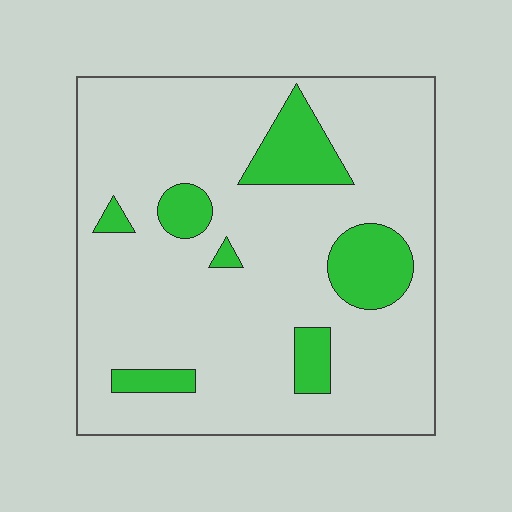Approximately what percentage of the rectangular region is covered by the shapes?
Approximately 15%.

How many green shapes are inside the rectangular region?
7.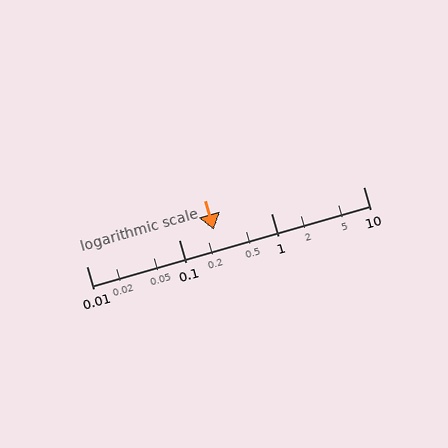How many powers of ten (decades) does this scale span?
The scale spans 3 decades, from 0.01 to 10.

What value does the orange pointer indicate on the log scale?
The pointer indicates approximately 0.24.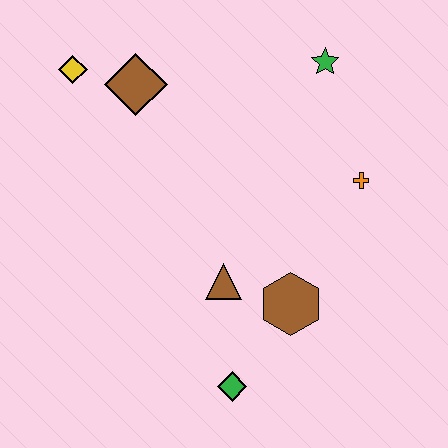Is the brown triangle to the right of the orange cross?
No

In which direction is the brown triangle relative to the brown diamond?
The brown triangle is below the brown diamond.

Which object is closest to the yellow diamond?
The brown diamond is closest to the yellow diamond.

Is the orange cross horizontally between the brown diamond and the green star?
No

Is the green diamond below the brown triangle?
Yes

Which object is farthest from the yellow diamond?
The green diamond is farthest from the yellow diamond.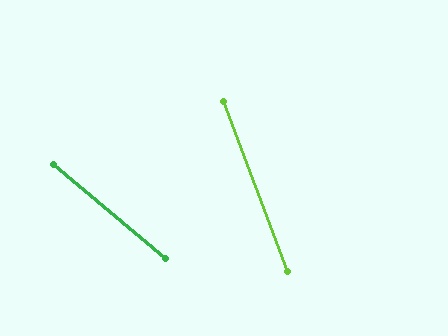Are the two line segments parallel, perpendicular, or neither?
Neither parallel nor perpendicular — they differ by about 29°.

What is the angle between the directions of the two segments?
Approximately 29 degrees.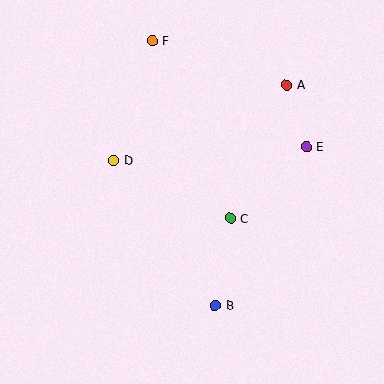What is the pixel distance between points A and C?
The distance between A and C is 145 pixels.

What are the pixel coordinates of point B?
Point B is at (215, 305).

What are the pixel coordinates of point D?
Point D is at (114, 160).